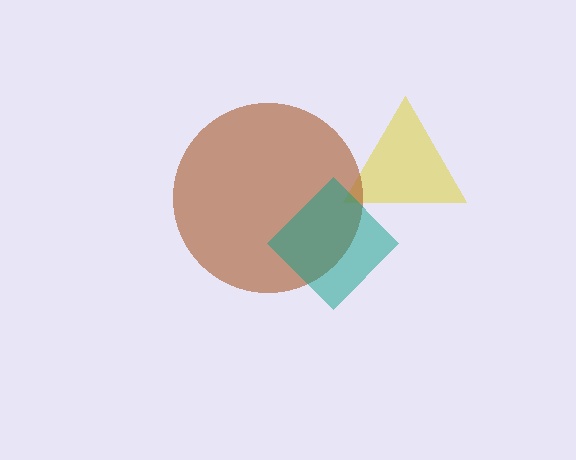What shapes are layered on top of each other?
The layered shapes are: a yellow triangle, a brown circle, a teal diamond.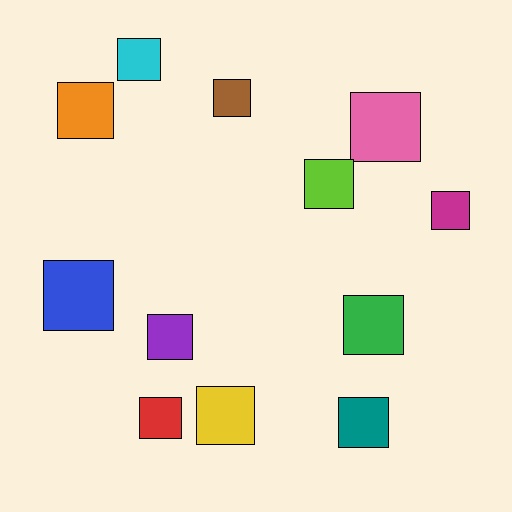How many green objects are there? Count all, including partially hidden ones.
There is 1 green object.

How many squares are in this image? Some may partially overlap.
There are 12 squares.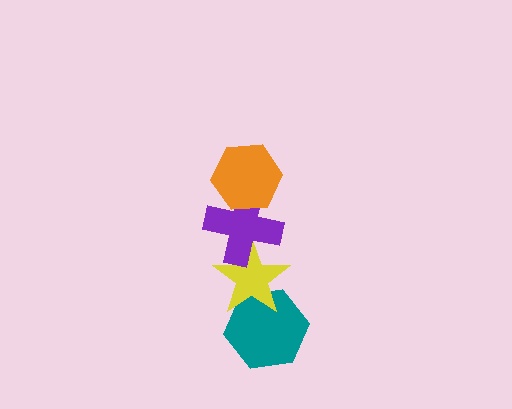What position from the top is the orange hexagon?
The orange hexagon is 1st from the top.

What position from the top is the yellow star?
The yellow star is 3rd from the top.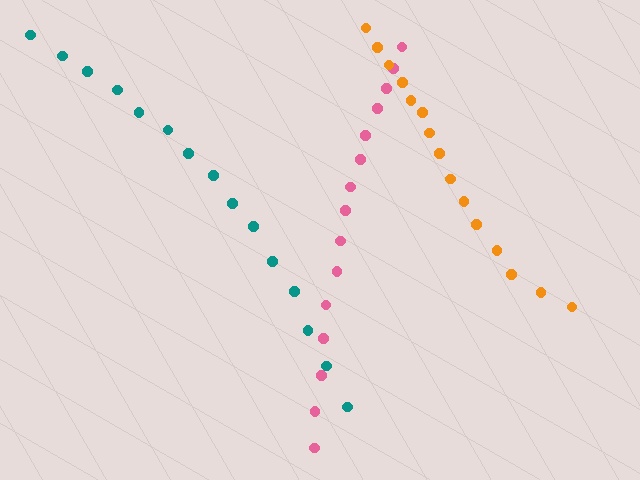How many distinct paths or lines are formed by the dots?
There are 3 distinct paths.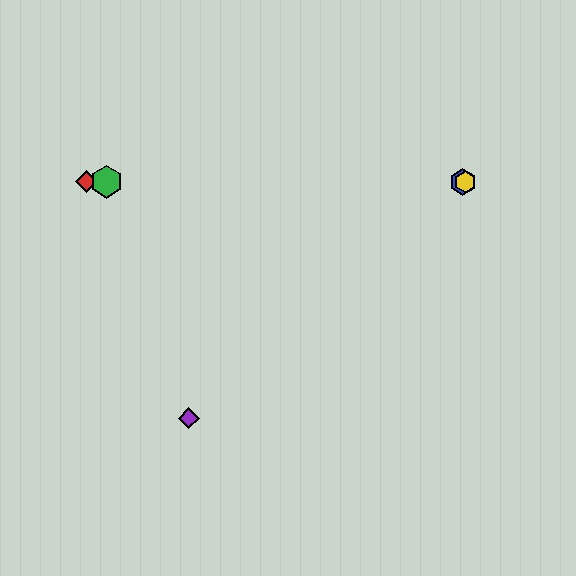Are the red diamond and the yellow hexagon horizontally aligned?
Yes, both are at y≈182.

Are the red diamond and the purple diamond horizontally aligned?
No, the red diamond is at y≈182 and the purple diamond is at y≈418.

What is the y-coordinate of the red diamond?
The red diamond is at y≈182.